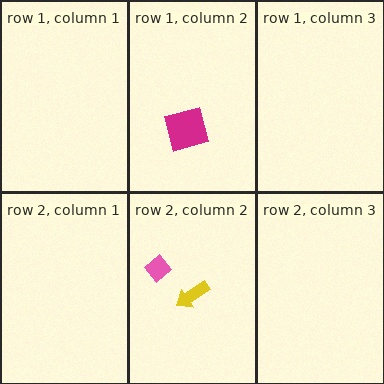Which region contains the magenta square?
The row 1, column 2 region.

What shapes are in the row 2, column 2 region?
The yellow arrow, the pink diamond.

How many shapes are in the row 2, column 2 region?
2.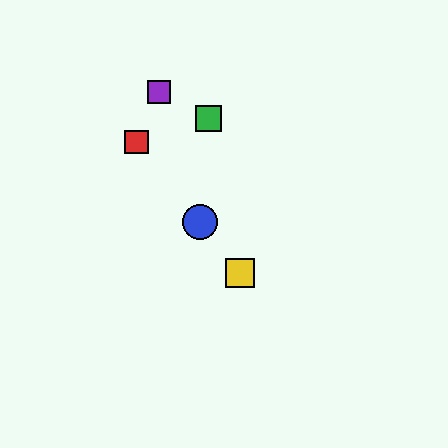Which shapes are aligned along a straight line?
The red square, the blue circle, the yellow square are aligned along a straight line.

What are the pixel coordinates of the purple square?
The purple square is at (159, 92).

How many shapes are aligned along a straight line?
3 shapes (the red square, the blue circle, the yellow square) are aligned along a straight line.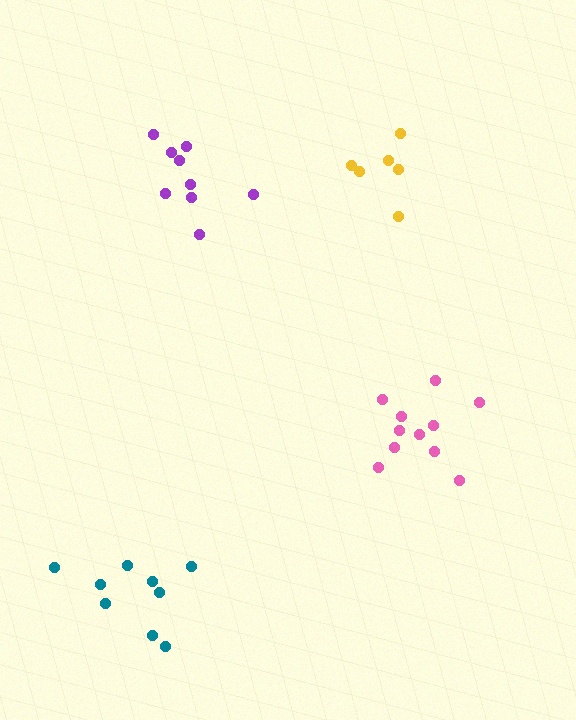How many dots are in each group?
Group 1: 11 dots, Group 2: 6 dots, Group 3: 9 dots, Group 4: 9 dots (35 total).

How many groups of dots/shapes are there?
There are 4 groups.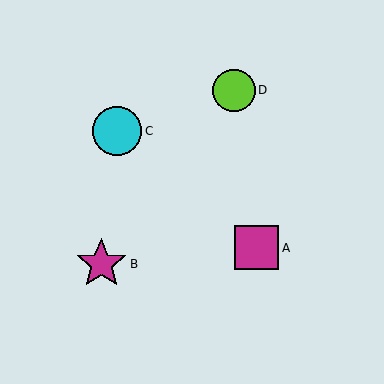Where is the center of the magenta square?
The center of the magenta square is at (257, 248).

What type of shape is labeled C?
Shape C is a cyan circle.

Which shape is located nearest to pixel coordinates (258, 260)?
The magenta square (labeled A) at (257, 248) is nearest to that location.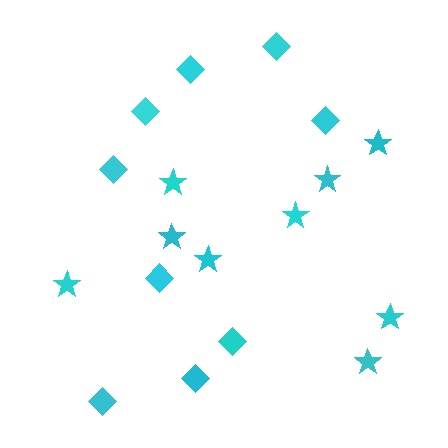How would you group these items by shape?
There are 2 groups: one group of stars (9) and one group of diamonds (9).